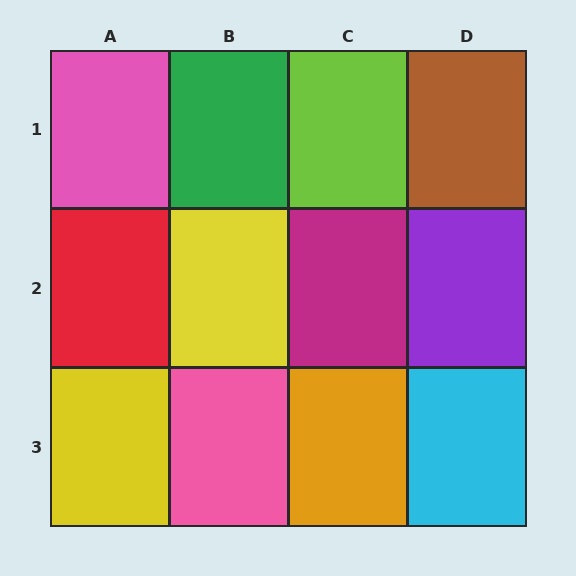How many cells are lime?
1 cell is lime.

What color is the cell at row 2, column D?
Purple.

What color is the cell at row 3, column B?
Pink.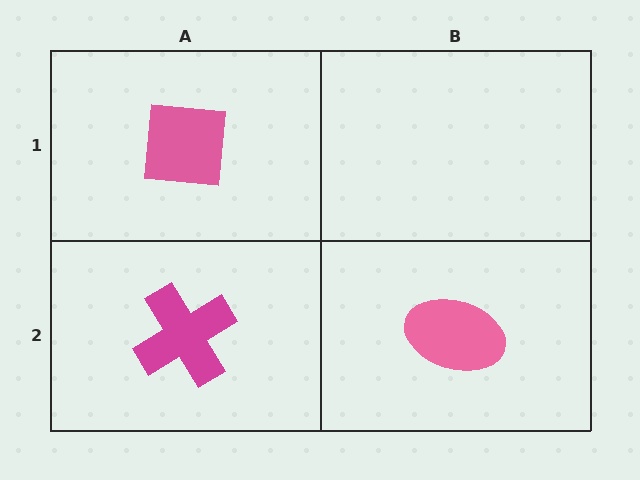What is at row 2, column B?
A pink ellipse.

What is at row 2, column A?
A magenta cross.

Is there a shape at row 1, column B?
No, that cell is empty.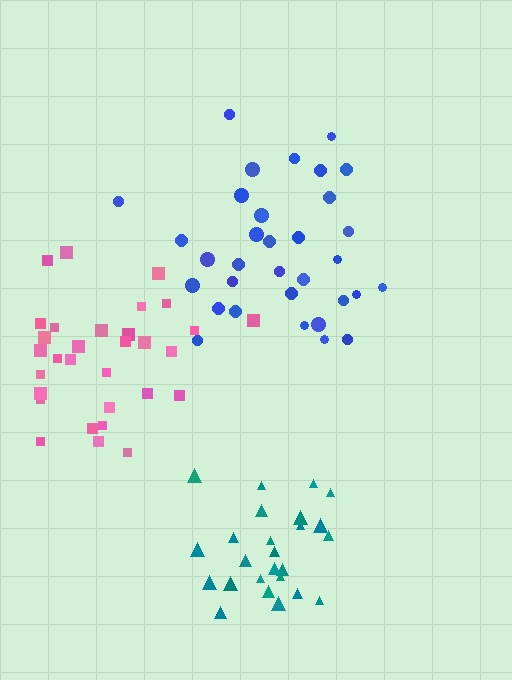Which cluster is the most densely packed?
Teal.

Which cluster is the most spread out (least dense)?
Blue.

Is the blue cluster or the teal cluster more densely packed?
Teal.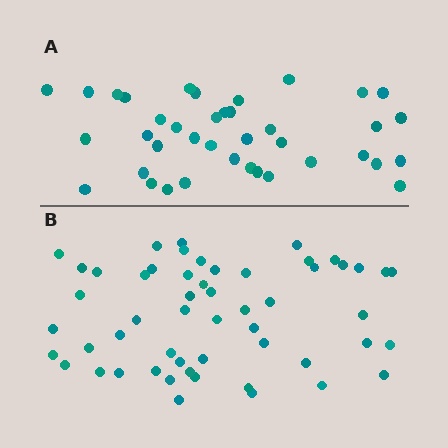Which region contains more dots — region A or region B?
Region B (the bottom region) has more dots.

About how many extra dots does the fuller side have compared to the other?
Region B has approximately 15 more dots than region A.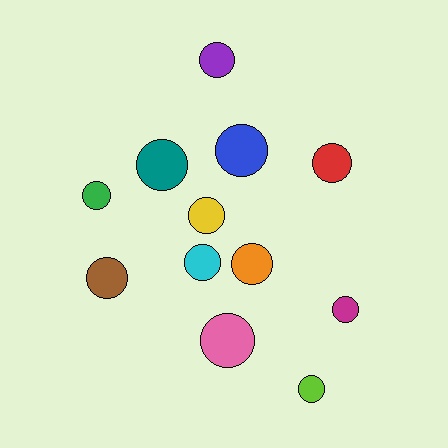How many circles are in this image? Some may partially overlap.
There are 12 circles.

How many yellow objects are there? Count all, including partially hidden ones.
There is 1 yellow object.